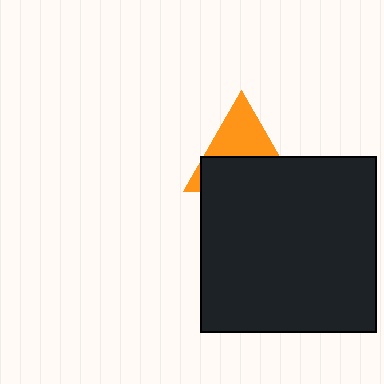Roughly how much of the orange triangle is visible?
About half of it is visible (roughly 46%).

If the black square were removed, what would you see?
You would see the complete orange triangle.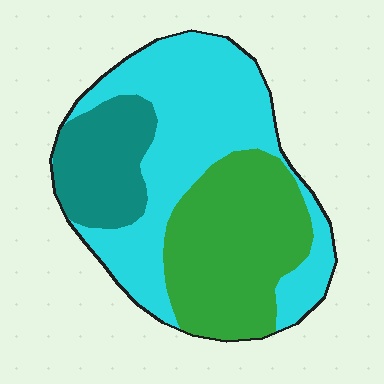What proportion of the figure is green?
Green takes up between a third and a half of the figure.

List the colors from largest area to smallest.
From largest to smallest: cyan, green, teal.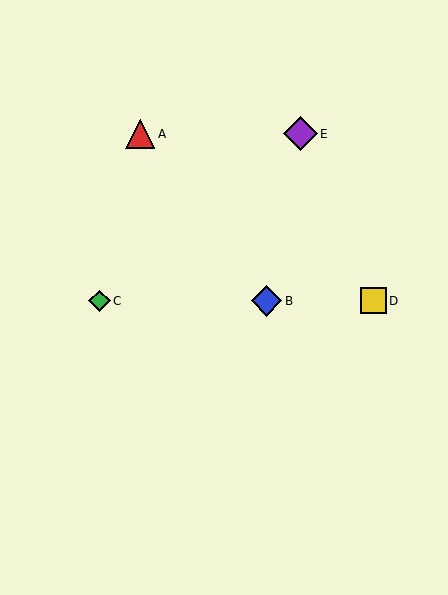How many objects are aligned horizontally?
3 objects (B, C, D) are aligned horizontally.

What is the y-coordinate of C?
Object C is at y≈301.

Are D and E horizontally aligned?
No, D is at y≈301 and E is at y≈134.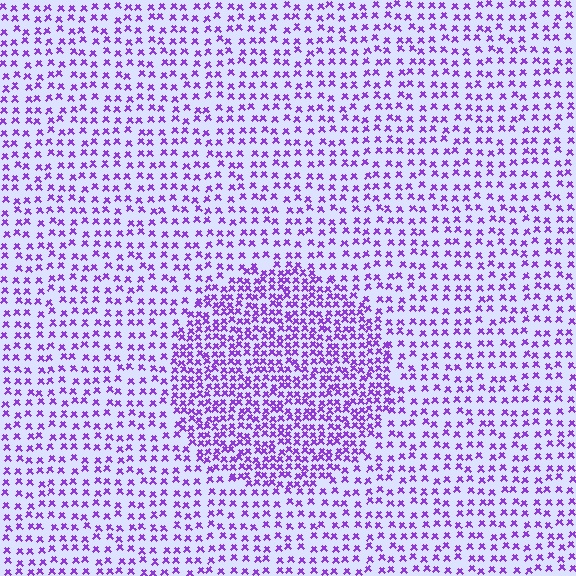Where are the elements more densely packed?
The elements are more densely packed inside the circle boundary.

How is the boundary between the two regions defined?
The boundary is defined by a change in element density (approximately 1.9x ratio). All elements are the same color, size, and shape.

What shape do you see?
I see a circle.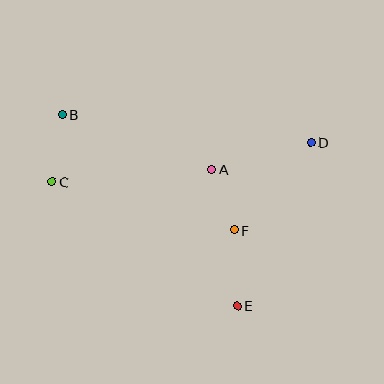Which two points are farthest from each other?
Points C and D are farthest from each other.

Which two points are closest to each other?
Points A and F are closest to each other.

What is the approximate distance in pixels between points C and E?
The distance between C and E is approximately 223 pixels.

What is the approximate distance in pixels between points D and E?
The distance between D and E is approximately 179 pixels.